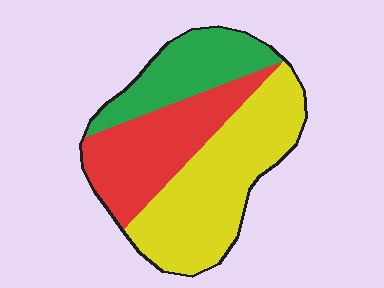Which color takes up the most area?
Yellow, at roughly 45%.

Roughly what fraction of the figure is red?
Red takes up about one third (1/3) of the figure.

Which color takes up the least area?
Green, at roughly 25%.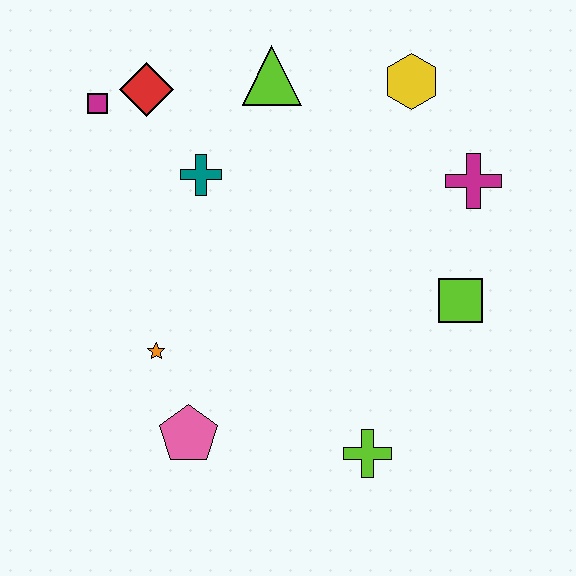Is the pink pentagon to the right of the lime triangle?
No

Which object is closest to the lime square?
The magenta cross is closest to the lime square.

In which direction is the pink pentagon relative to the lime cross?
The pink pentagon is to the left of the lime cross.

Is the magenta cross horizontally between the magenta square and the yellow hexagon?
No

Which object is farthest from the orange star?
The yellow hexagon is farthest from the orange star.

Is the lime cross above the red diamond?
No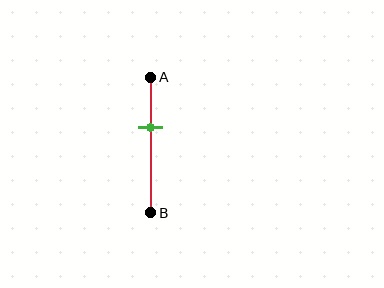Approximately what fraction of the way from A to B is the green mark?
The green mark is approximately 35% of the way from A to B.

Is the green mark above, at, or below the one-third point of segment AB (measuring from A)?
The green mark is below the one-third point of segment AB.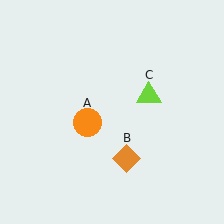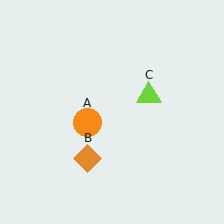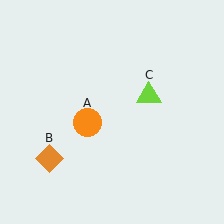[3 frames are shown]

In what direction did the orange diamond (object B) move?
The orange diamond (object B) moved left.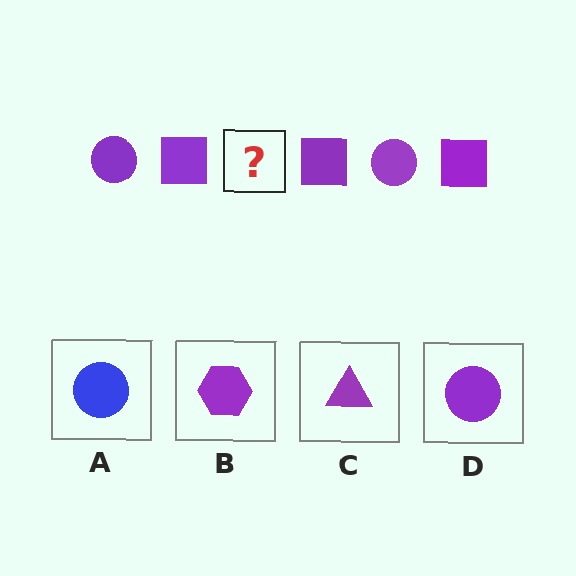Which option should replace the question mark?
Option D.